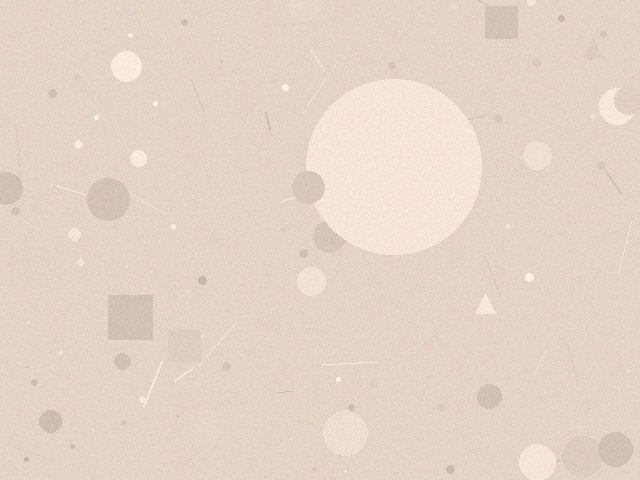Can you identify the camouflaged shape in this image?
The camouflaged shape is a circle.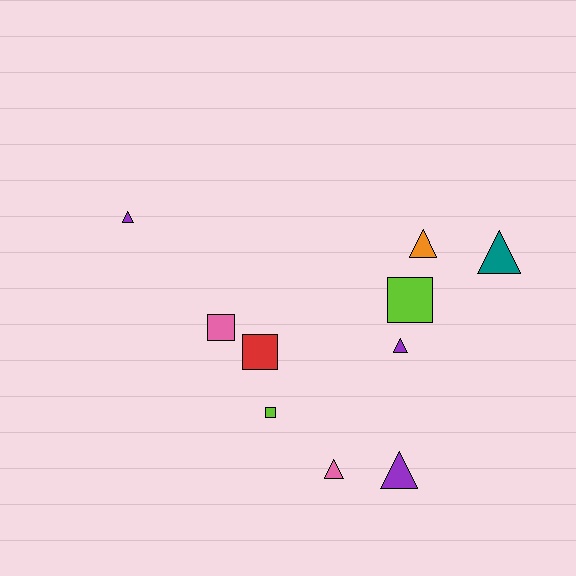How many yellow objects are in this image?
There are no yellow objects.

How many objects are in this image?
There are 10 objects.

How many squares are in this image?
There are 4 squares.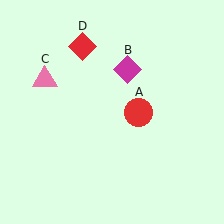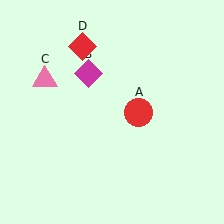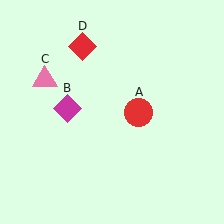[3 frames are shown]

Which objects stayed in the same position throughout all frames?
Red circle (object A) and pink triangle (object C) and red diamond (object D) remained stationary.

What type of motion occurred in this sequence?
The magenta diamond (object B) rotated counterclockwise around the center of the scene.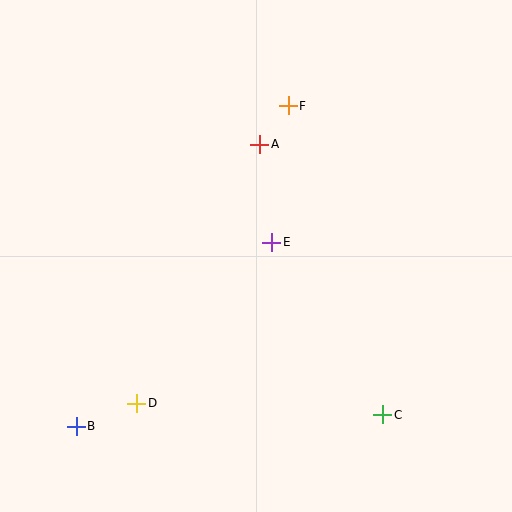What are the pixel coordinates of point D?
Point D is at (137, 403).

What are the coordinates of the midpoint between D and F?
The midpoint between D and F is at (212, 254).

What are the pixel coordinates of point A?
Point A is at (260, 144).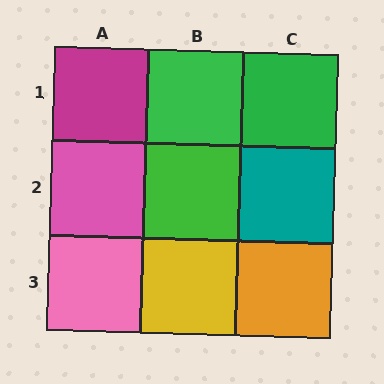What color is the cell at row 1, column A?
Magenta.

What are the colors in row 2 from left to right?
Pink, green, teal.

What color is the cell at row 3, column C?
Orange.